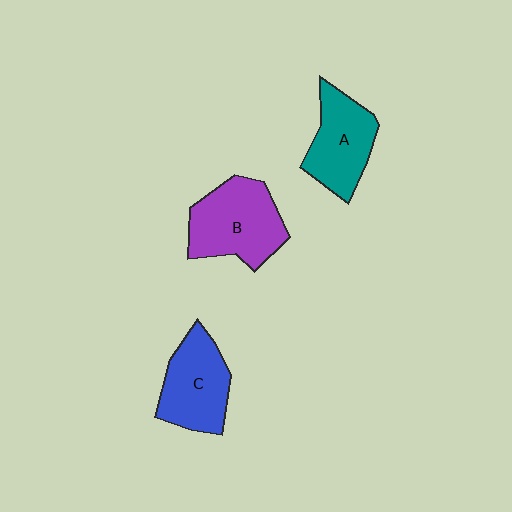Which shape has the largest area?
Shape B (purple).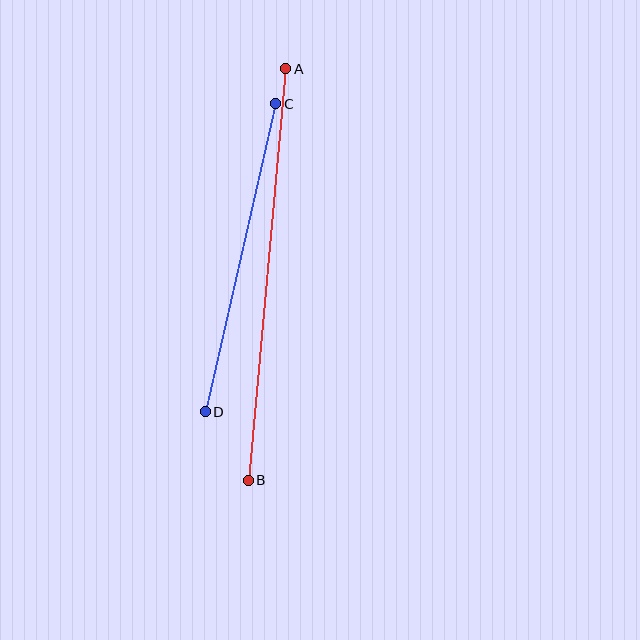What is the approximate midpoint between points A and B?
The midpoint is at approximately (267, 274) pixels.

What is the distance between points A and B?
The distance is approximately 413 pixels.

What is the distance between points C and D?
The distance is approximately 316 pixels.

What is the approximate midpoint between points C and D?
The midpoint is at approximately (241, 258) pixels.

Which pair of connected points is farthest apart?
Points A and B are farthest apart.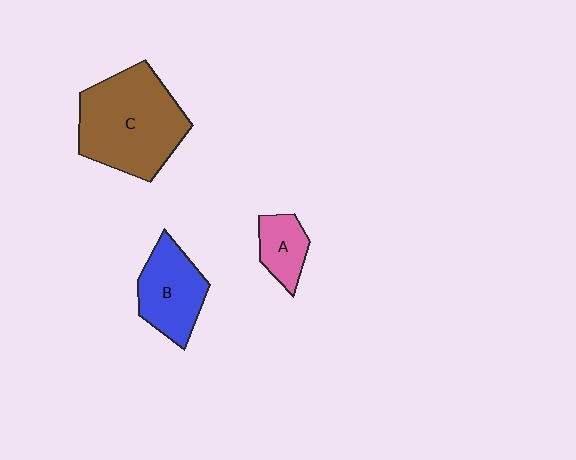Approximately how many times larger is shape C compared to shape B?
Approximately 1.8 times.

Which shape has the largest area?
Shape C (brown).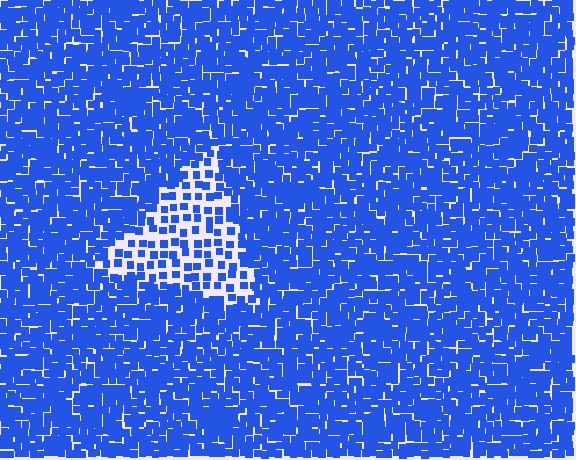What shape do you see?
I see a triangle.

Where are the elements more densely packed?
The elements are more densely packed outside the triangle boundary.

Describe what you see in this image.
The image contains small blue elements arranged at two different densities. A triangle-shaped region is visible where the elements are less densely packed than the surrounding area.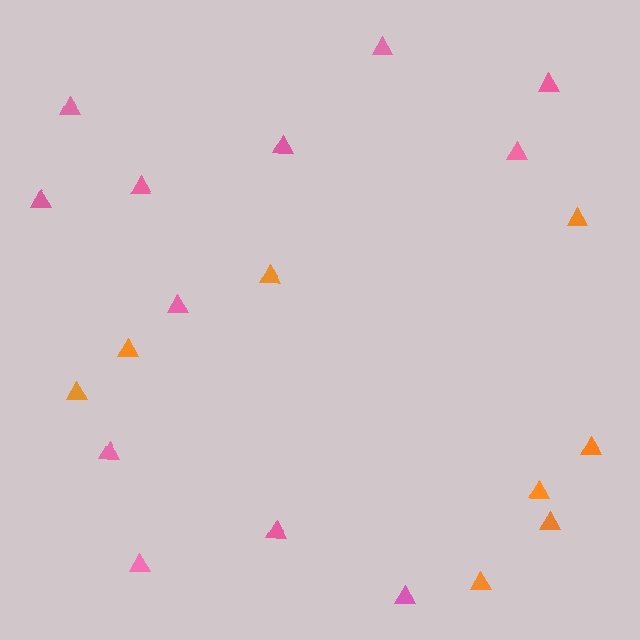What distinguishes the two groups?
There are 2 groups: one group of pink triangles (12) and one group of orange triangles (8).